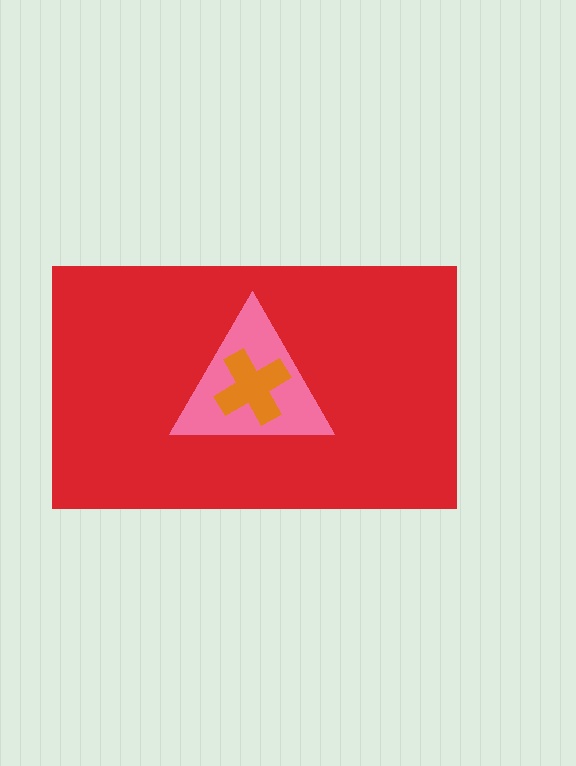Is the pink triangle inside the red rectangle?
Yes.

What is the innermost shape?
The orange cross.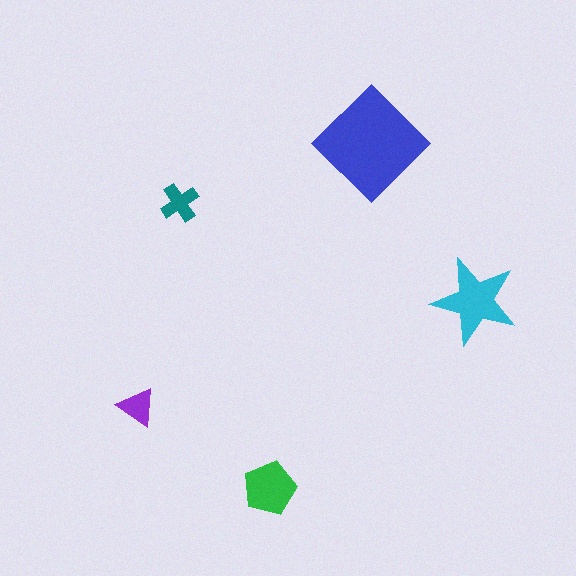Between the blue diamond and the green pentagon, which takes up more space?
The blue diamond.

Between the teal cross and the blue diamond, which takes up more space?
The blue diamond.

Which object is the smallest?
The purple triangle.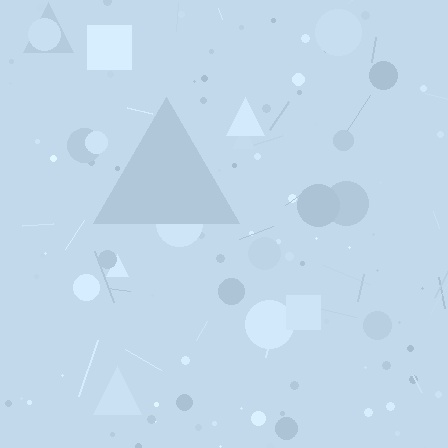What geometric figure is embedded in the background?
A triangle is embedded in the background.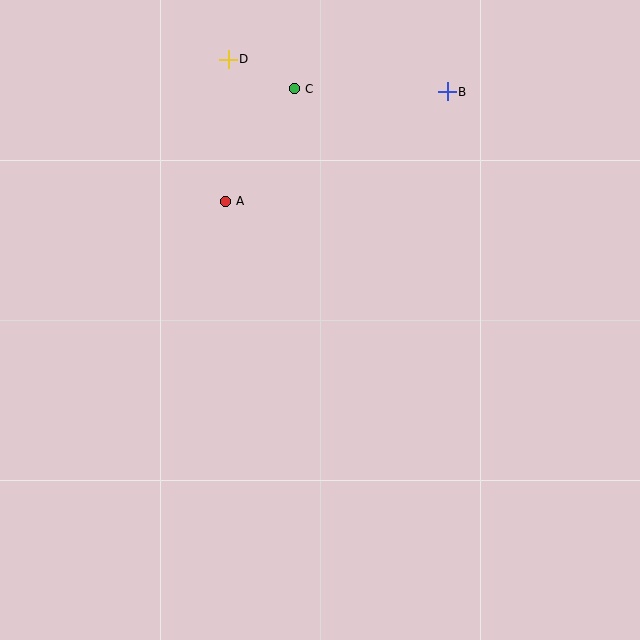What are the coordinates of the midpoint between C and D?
The midpoint between C and D is at (261, 74).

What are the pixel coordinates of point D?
Point D is at (228, 59).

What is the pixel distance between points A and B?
The distance between A and B is 247 pixels.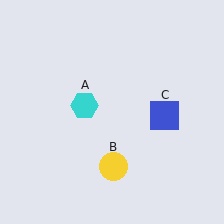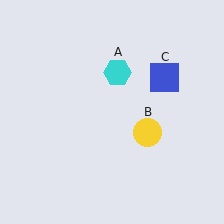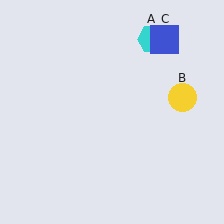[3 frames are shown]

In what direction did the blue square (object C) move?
The blue square (object C) moved up.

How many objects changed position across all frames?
3 objects changed position: cyan hexagon (object A), yellow circle (object B), blue square (object C).